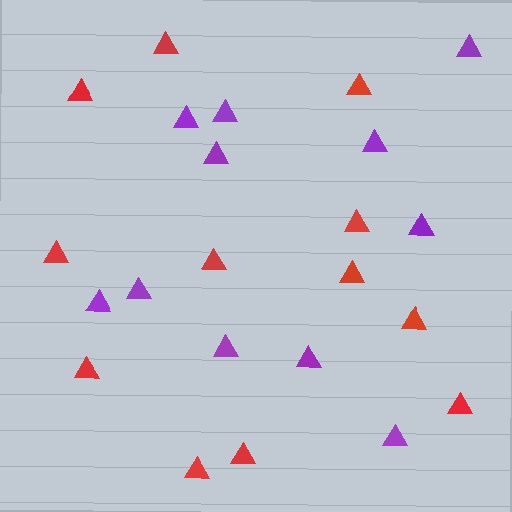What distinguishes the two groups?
There are 2 groups: one group of red triangles (12) and one group of purple triangles (11).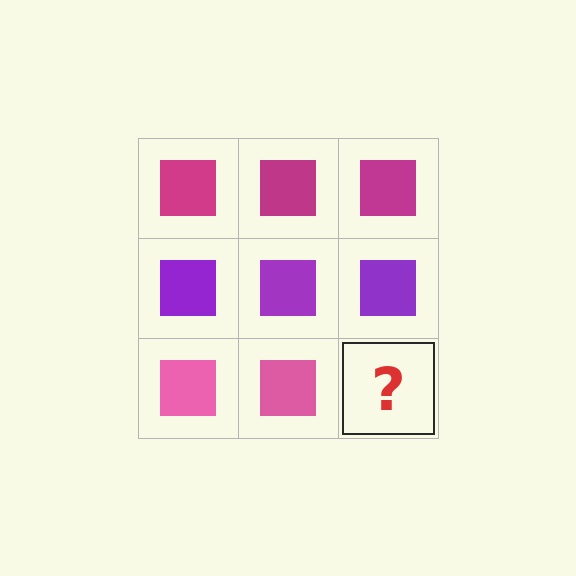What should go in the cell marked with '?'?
The missing cell should contain a pink square.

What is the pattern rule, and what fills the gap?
The rule is that each row has a consistent color. The gap should be filled with a pink square.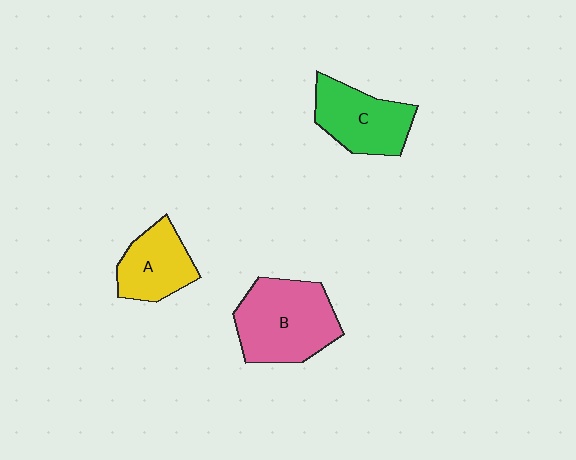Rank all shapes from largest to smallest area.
From largest to smallest: B (pink), C (green), A (yellow).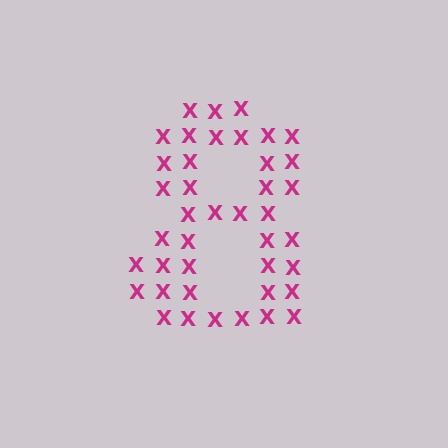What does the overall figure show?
The overall figure shows the digit 8.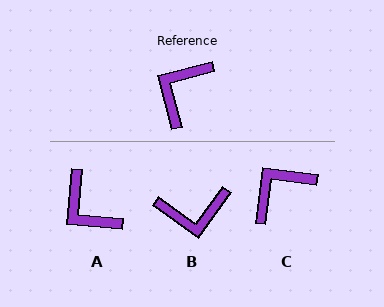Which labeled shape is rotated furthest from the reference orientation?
B, about 129 degrees away.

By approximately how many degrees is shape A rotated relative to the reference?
Approximately 70 degrees counter-clockwise.